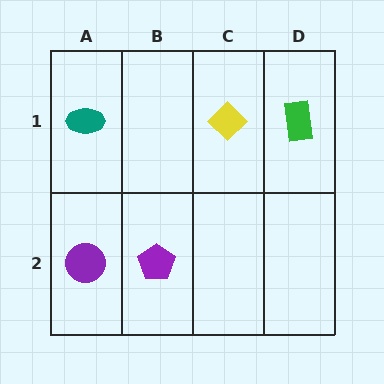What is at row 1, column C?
A yellow diamond.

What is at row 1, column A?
A teal ellipse.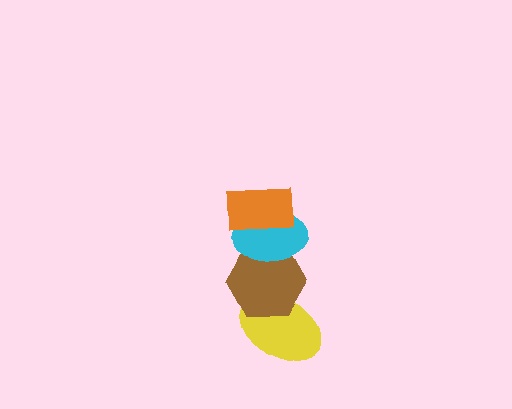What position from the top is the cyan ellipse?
The cyan ellipse is 2nd from the top.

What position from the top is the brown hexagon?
The brown hexagon is 3rd from the top.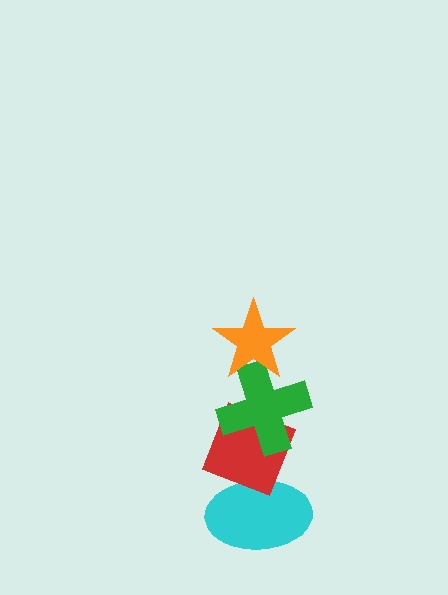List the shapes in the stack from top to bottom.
From top to bottom: the orange star, the green cross, the red diamond, the cyan ellipse.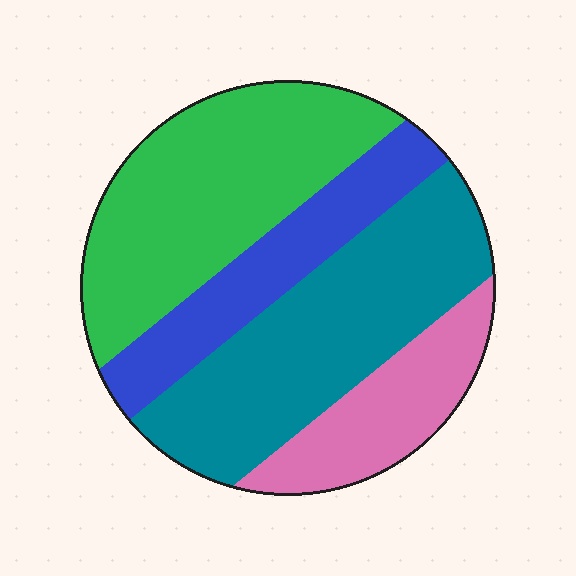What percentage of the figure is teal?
Teal takes up about one third (1/3) of the figure.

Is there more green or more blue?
Green.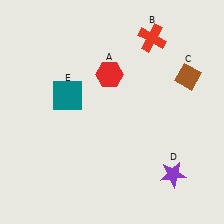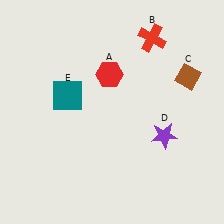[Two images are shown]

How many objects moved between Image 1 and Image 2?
1 object moved between the two images.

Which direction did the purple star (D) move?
The purple star (D) moved up.